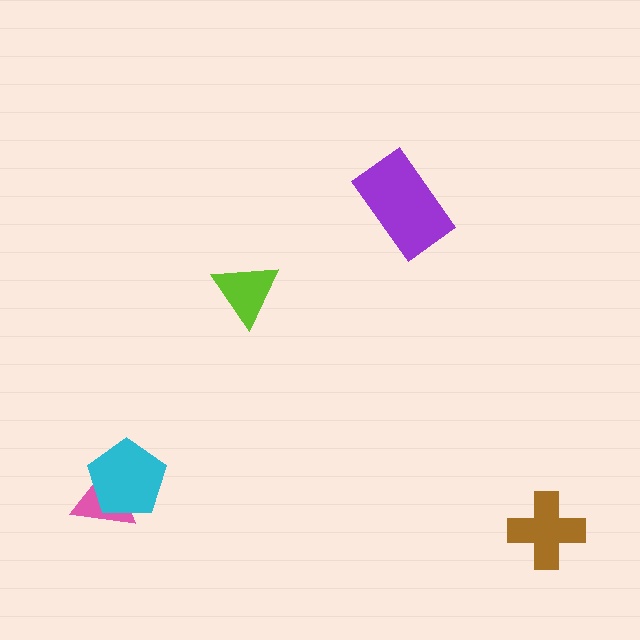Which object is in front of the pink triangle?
The cyan pentagon is in front of the pink triangle.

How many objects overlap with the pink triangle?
1 object overlaps with the pink triangle.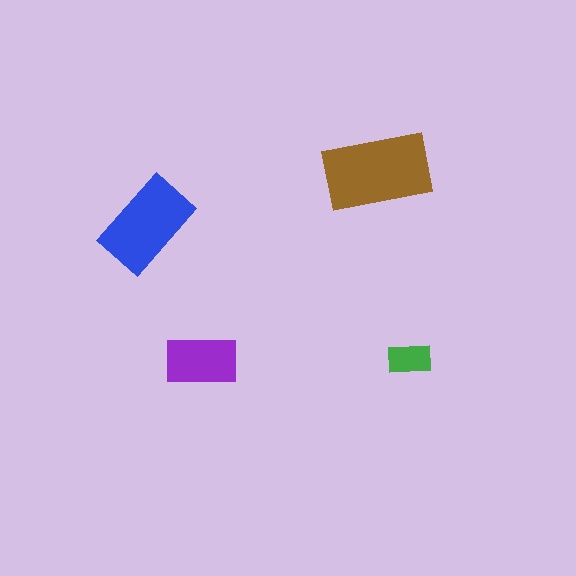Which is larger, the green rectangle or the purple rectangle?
The purple one.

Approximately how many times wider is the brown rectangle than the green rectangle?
About 2.5 times wider.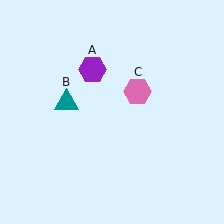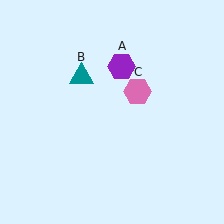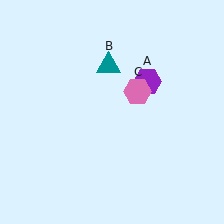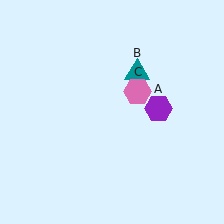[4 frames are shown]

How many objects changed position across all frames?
2 objects changed position: purple hexagon (object A), teal triangle (object B).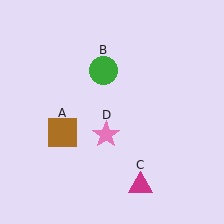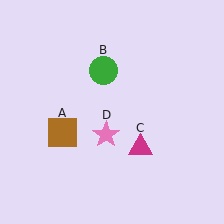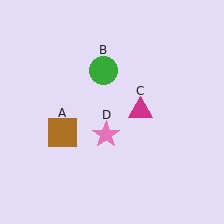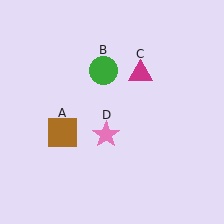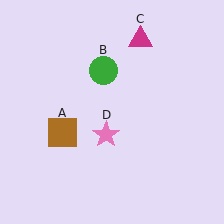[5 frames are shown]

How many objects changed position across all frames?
1 object changed position: magenta triangle (object C).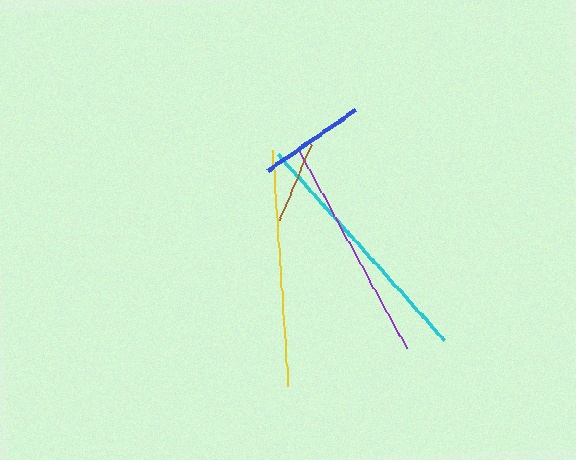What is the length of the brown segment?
The brown segment is approximately 83 pixels long.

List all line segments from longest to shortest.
From longest to shortest: cyan, yellow, purple, blue, brown.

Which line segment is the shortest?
The brown line is the shortest at approximately 83 pixels.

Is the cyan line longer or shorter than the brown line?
The cyan line is longer than the brown line.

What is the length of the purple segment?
The purple segment is approximately 229 pixels long.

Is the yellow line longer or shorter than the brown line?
The yellow line is longer than the brown line.